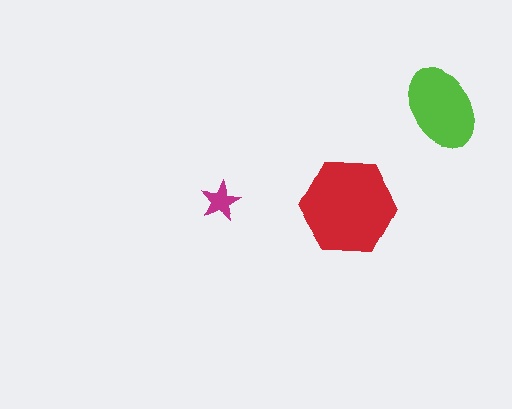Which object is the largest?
The red hexagon.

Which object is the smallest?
The magenta star.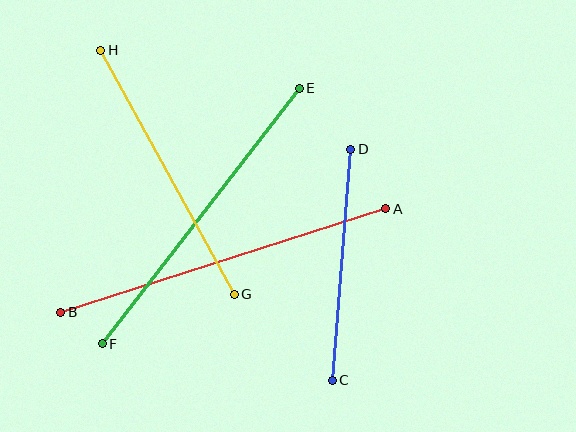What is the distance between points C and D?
The distance is approximately 232 pixels.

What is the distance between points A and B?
The distance is approximately 341 pixels.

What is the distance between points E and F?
The distance is approximately 323 pixels.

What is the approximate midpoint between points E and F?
The midpoint is at approximately (201, 216) pixels.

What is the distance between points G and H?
The distance is approximately 278 pixels.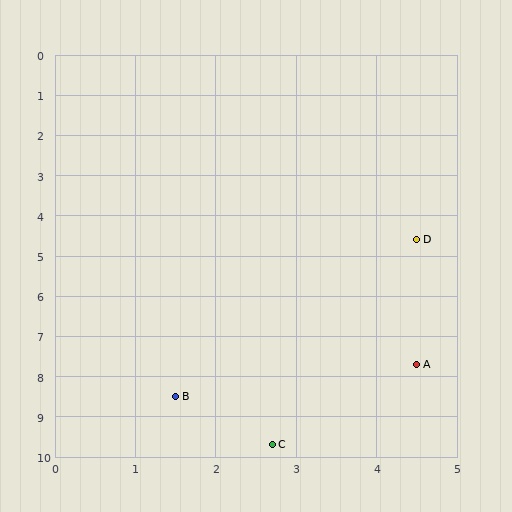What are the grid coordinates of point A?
Point A is at approximately (4.5, 7.7).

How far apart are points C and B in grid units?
Points C and B are about 1.7 grid units apart.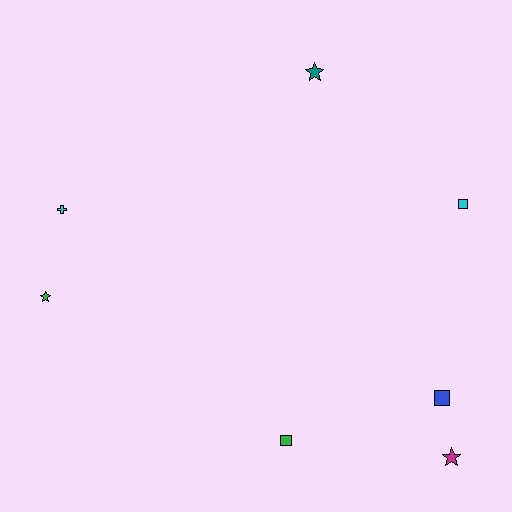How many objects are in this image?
There are 7 objects.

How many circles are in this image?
There are no circles.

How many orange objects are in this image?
There are no orange objects.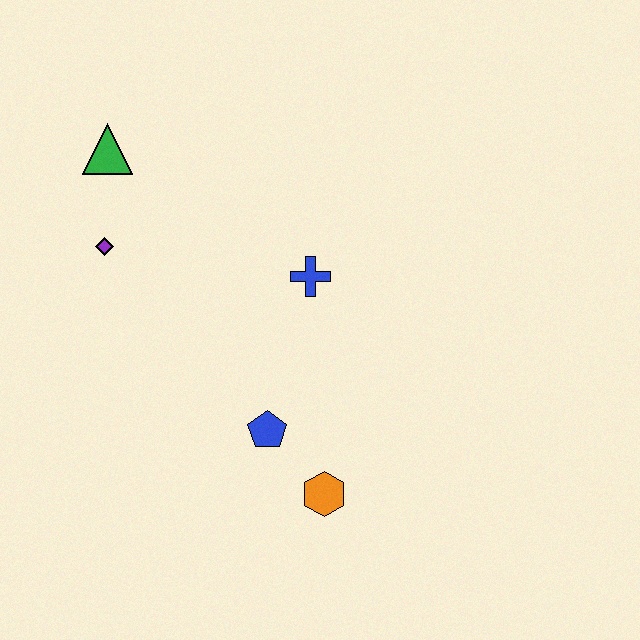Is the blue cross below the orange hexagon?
No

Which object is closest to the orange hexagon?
The blue pentagon is closest to the orange hexagon.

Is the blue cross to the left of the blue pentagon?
No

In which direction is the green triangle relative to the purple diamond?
The green triangle is above the purple diamond.